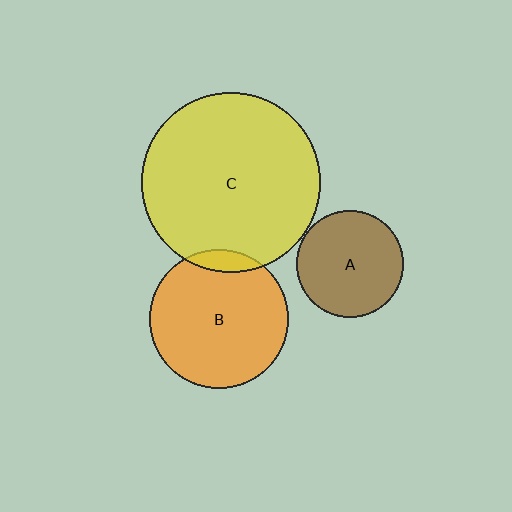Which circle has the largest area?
Circle C (yellow).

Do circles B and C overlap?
Yes.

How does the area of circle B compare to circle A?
Approximately 1.7 times.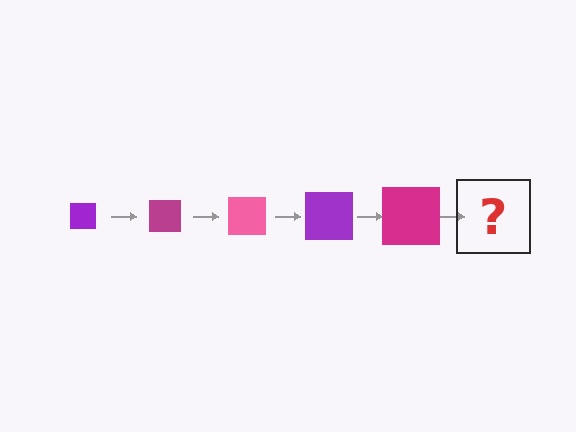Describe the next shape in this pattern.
It should be a pink square, larger than the previous one.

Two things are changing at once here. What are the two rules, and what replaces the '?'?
The two rules are that the square grows larger each step and the color cycles through purple, magenta, and pink. The '?' should be a pink square, larger than the previous one.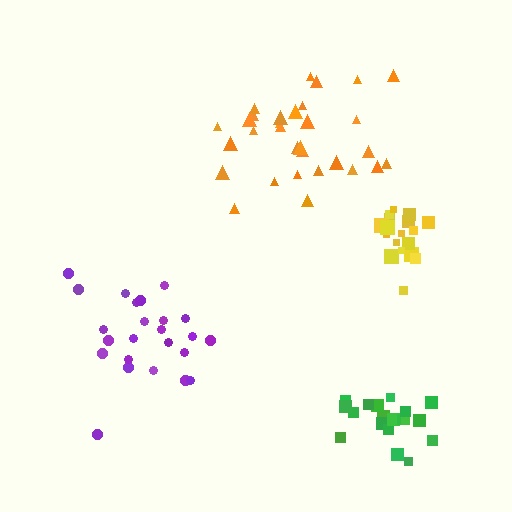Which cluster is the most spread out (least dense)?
Purple.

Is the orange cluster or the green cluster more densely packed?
Green.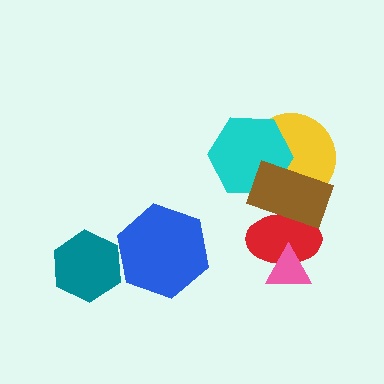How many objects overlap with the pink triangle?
1 object overlaps with the pink triangle.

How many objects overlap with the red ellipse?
2 objects overlap with the red ellipse.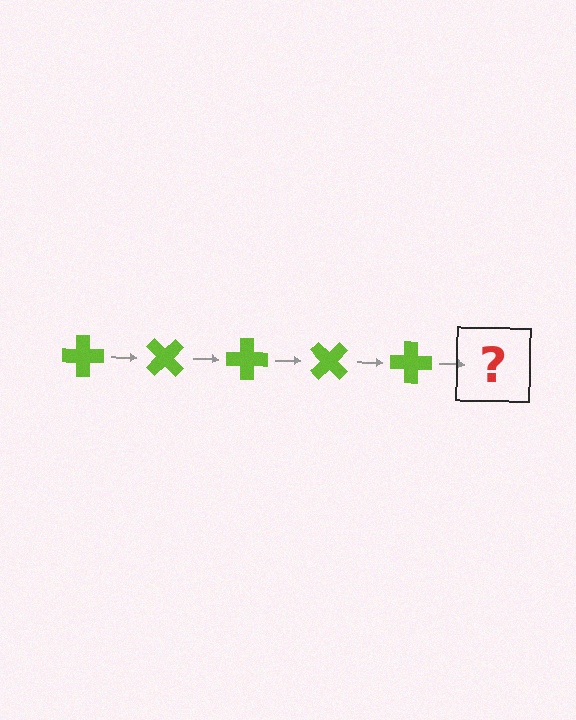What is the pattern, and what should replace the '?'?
The pattern is that the cross rotates 45 degrees each step. The '?' should be a lime cross rotated 225 degrees.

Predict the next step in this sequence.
The next step is a lime cross rotated 225 degrees.